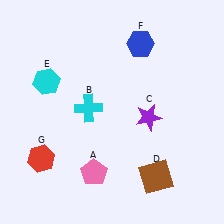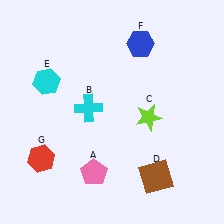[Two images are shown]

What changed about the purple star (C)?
In Image 1, C is purple. In Image 2, it changed to lime.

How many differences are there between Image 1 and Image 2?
There is 1 difference between the two images.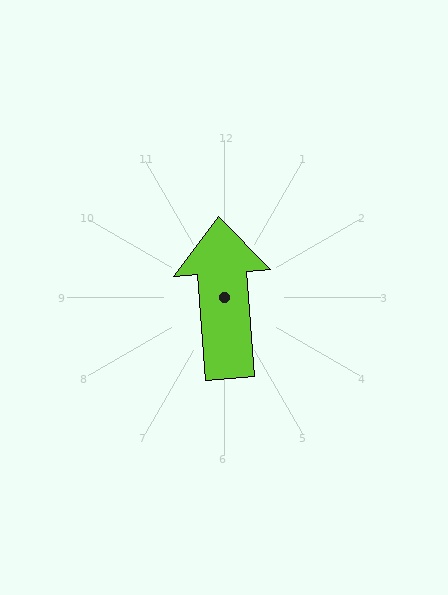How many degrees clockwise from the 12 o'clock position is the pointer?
Approximately 356 degrees.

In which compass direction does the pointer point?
North.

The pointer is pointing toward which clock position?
Roughly 12 o'clock.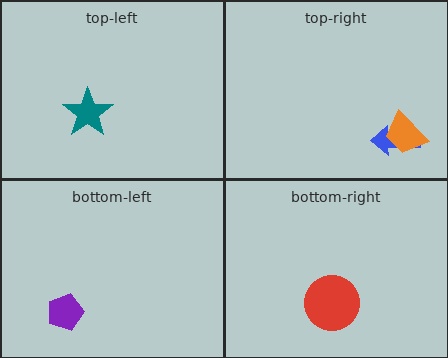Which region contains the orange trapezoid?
The top-right region.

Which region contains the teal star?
The top-left region.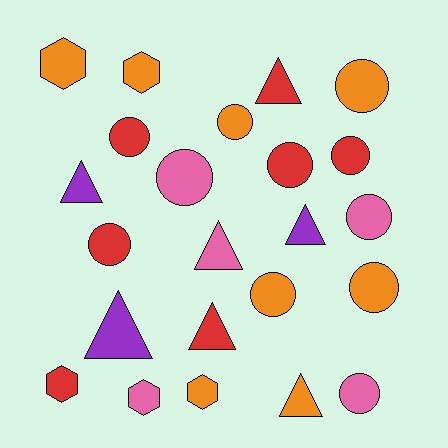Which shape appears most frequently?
Circle, with 11 objects.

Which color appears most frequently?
Orange, with 8 objects.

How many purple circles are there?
There are no purple circles.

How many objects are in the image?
There are 23 objects.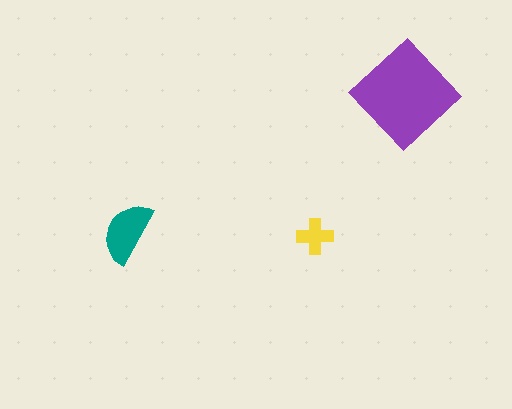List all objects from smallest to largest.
The yellow cross, the teal semicircle, the purple diamond.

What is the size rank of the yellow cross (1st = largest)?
3rd.